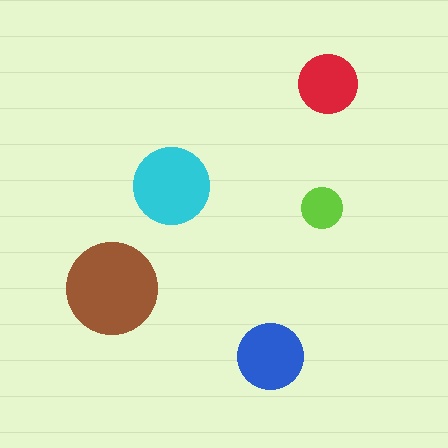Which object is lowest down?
The blue circle is bottommost.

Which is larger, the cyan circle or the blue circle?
The cyan one.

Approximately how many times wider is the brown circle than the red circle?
About 1.5 times wider.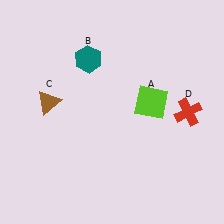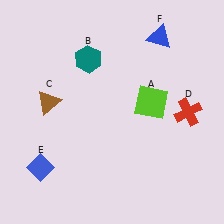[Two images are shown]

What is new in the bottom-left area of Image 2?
A blue diamond (E) was added in the bottom-left area of Image 2.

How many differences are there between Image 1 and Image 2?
There are 2 differences between the two images.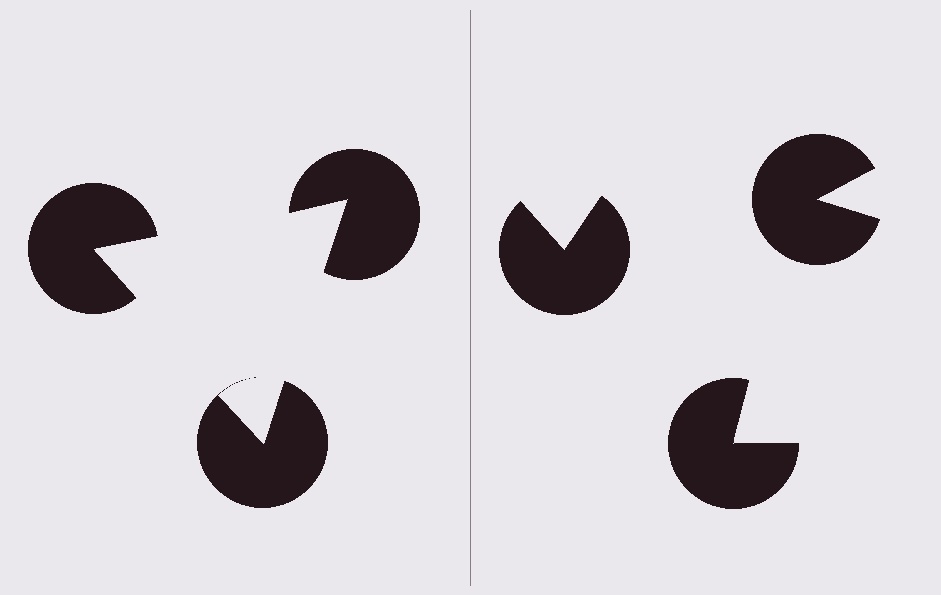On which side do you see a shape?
An illusory triangle appears on the left side. On the right side the wedge cuts are rotated, so no coherent shape forms.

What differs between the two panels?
The pac-man discs are positioned identically on both sides; only the wedge orientations differ. On the left they align to a triangle; on the right they are misaligned.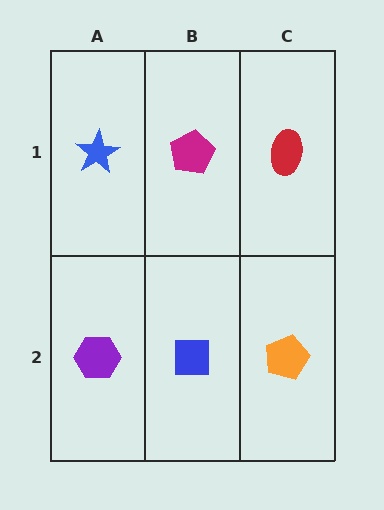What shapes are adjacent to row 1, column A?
A purple hexagon (row 2, column A), a magenta pentagon (row 1, column B).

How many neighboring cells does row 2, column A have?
2.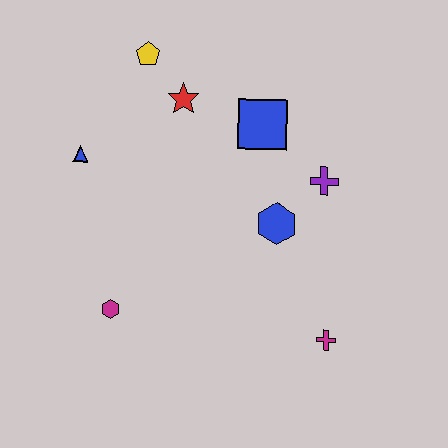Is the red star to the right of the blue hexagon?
No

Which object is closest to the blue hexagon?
The purple cross is closest to the blue hexagon.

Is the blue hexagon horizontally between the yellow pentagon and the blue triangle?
No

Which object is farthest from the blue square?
The magenta hexagon is farthest from the blue square.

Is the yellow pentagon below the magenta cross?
No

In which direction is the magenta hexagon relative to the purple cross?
The magenta hexagon is to the left of the purple cross.